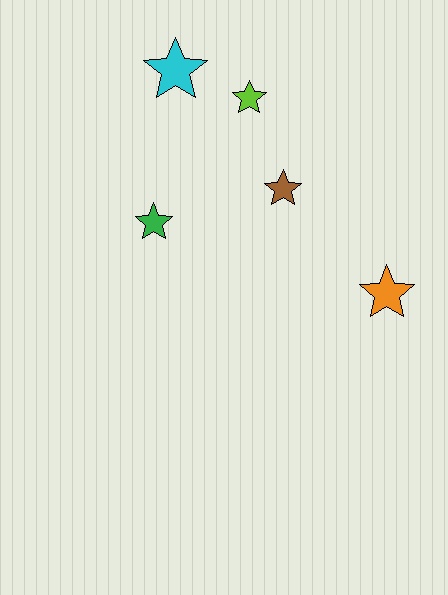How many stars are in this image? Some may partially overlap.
There are 5 stars.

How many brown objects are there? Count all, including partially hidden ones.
There is 1 brown object.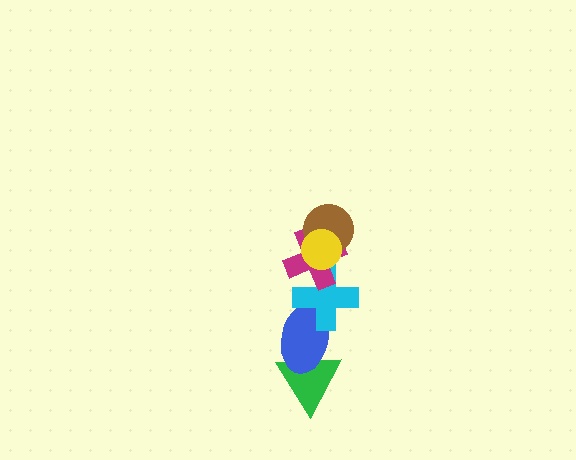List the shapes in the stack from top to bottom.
From top to bottom: the yellow circle, the brown circle, the magenta cross, the cyan cross, the blue ellipse, the green triangle.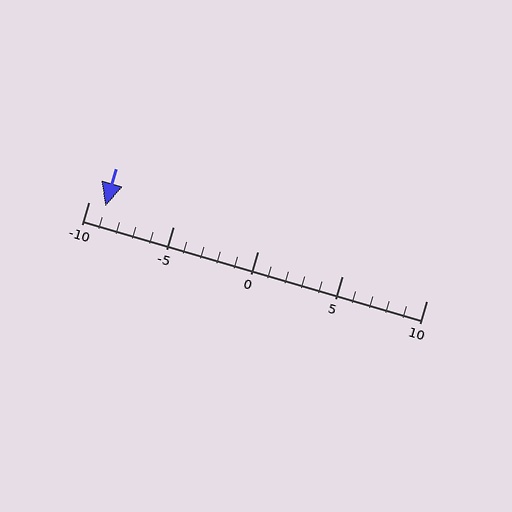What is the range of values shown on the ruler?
The ruler shows values from -10 to 10.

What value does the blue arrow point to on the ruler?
The blue arrow points to approximately -9.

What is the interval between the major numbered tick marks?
The major tick marks are spaced 5 units apart.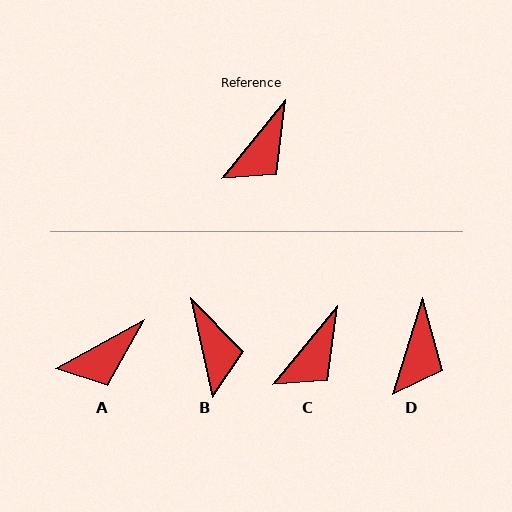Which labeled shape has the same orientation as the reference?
C.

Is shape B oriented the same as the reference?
No, it is off by about 52 degrees.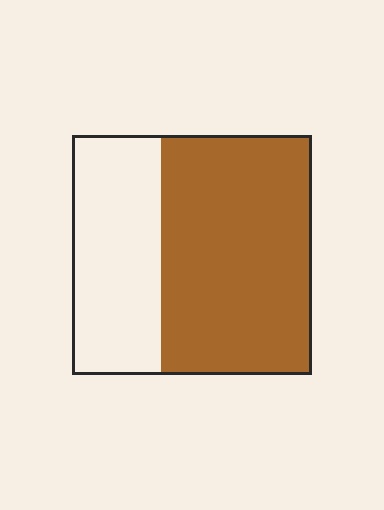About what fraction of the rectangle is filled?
About five eighths (5/8).